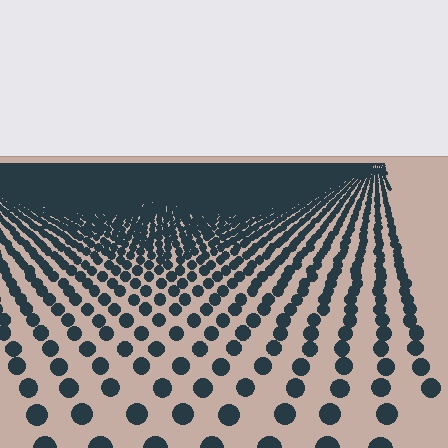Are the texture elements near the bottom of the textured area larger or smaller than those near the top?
Larger. Near the bottom, elements are closer to the viewer and appear at a bigger on-screen size.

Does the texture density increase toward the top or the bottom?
Density increases toward the top.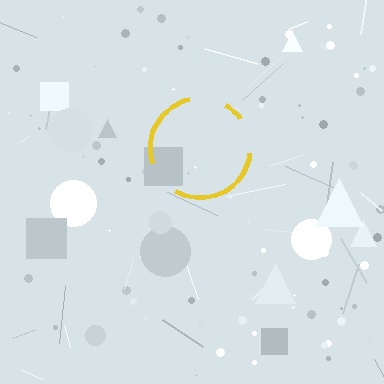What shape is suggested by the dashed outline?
The dashed outline suggests a circle.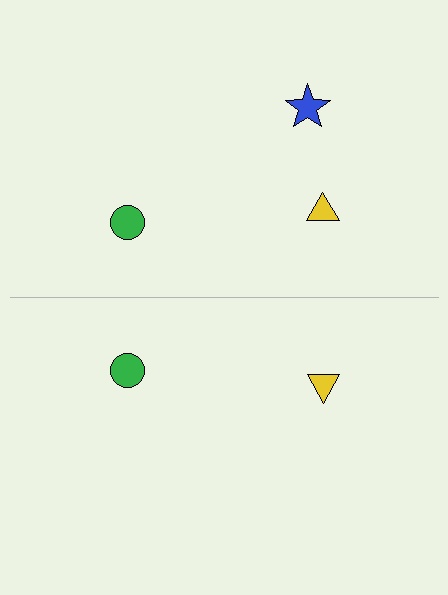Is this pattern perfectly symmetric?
No, the pattern is not perfectly symmetric. A blue star is missing from the bottom side.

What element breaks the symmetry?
A blue star is missing from the bottom side.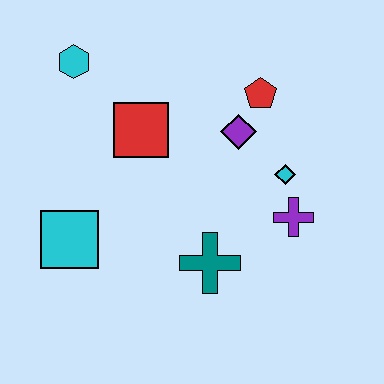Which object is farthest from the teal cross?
The cyan hexagon is farthest from the teal cross.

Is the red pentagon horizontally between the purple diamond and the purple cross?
Yes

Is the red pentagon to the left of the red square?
No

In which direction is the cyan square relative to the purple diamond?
The cyan square is to the left of the purple diamond.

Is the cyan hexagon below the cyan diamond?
No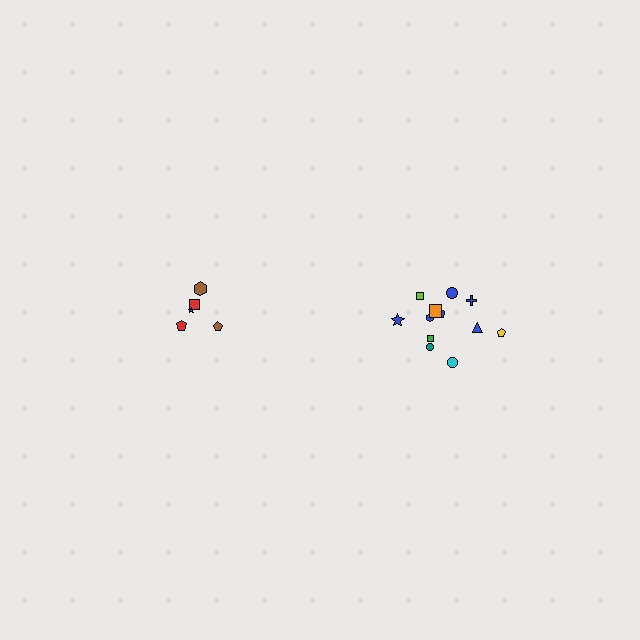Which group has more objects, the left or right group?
The right group.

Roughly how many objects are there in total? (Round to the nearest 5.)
Roughly 15 objects in total.